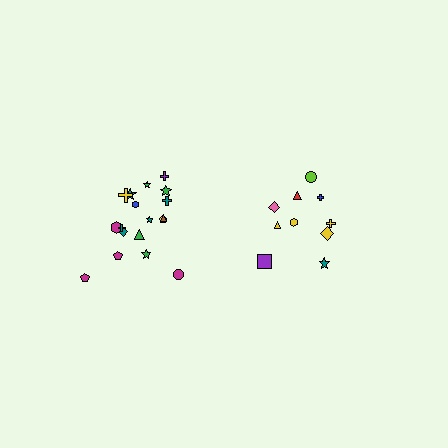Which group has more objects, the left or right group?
The left group.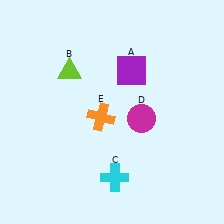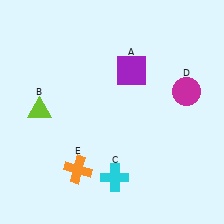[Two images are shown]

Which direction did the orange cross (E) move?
The orange cross (E) moved down.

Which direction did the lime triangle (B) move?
The lime triangle (B) moved down.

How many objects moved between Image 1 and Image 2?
3 objects moved between the two images.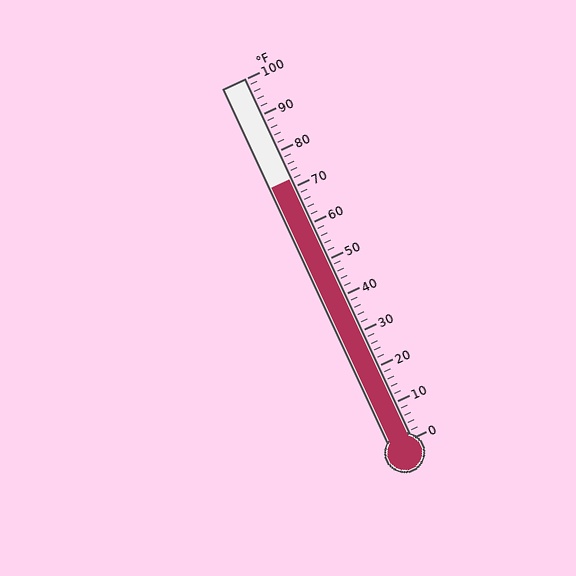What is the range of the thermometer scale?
The thermometer scale ranges from 0°F to 100°F.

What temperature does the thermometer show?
The thermometer shows approximately 72°F.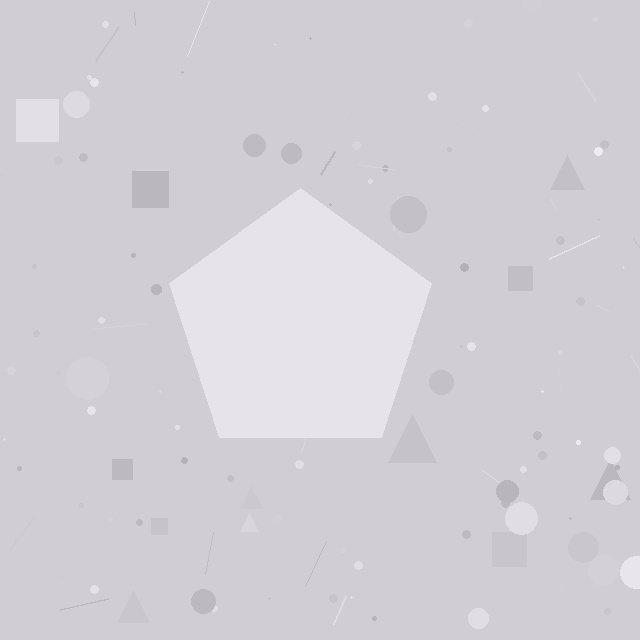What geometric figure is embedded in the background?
A pentagon is embedded in the background.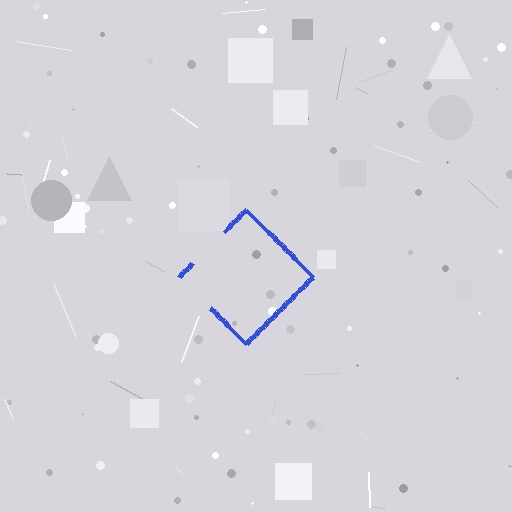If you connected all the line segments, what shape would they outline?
They would outline a diamond.